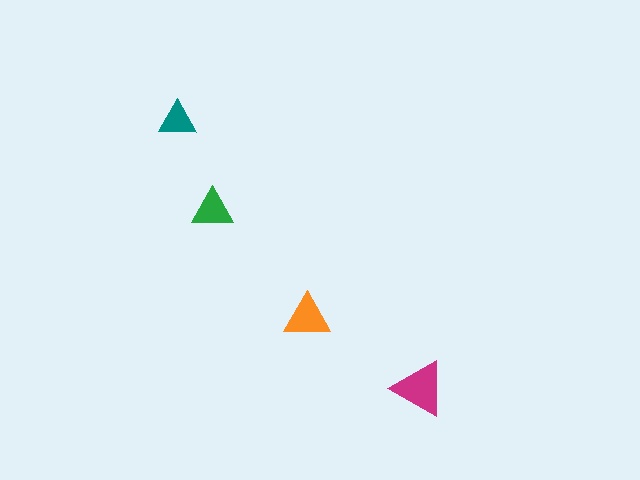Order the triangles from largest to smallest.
the magenta one, the orange one, the green one, the teal one.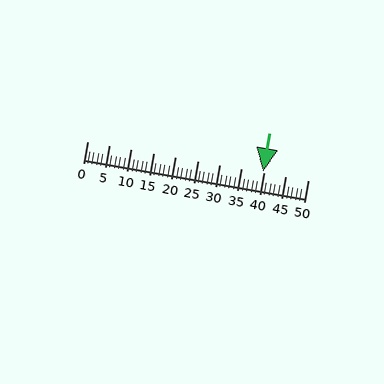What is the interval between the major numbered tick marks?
The major tick marks are spaced 5 units apart.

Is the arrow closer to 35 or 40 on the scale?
The arrow is closer to 40.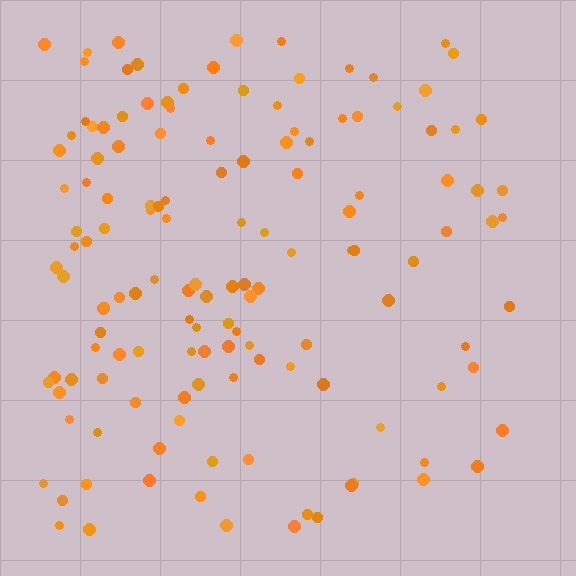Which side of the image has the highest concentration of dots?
The left.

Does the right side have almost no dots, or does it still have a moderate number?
Still a moderate number, just noticeably fewer than the left.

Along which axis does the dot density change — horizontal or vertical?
Horizontal.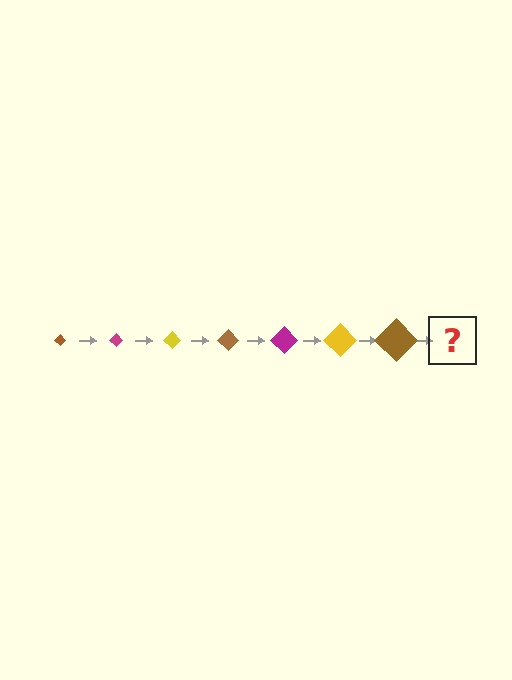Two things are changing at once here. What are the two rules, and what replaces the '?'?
The two rules are that the diamond grows larger each step and the color cycles through brown, magenta, and yellow. The '?' should be a magenta diamond, larger than the previous one.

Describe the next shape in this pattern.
It should be a magenta diamond, larger than the previous one.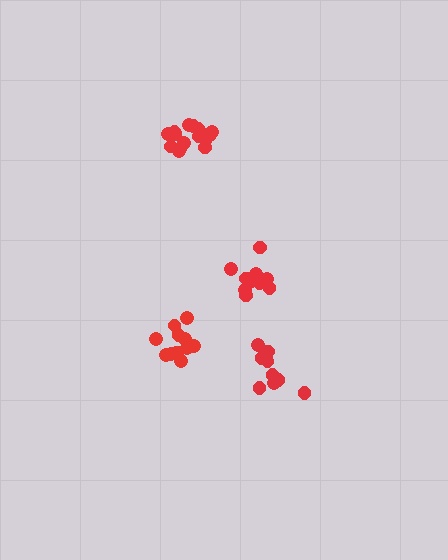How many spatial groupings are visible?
There are 4 spatial groupings.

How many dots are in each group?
Group 1: 16 dots, Group 2: 10 dots, Group 3: 11 dots, Group 4: 10 dots (47 total).